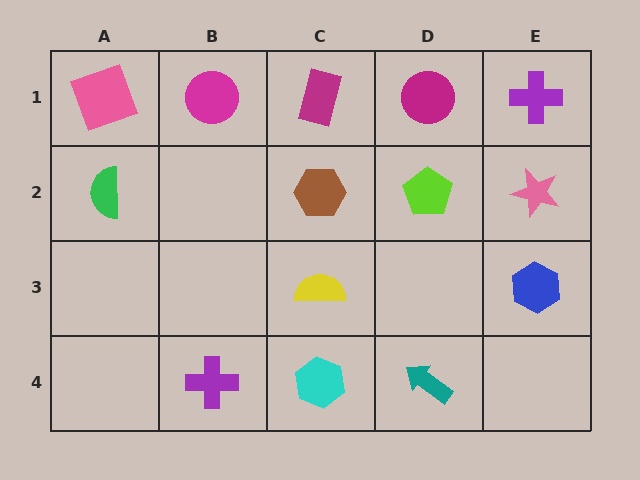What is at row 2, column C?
A brown hexagon.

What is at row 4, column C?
A cyan hexagon.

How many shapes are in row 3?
2 shapes.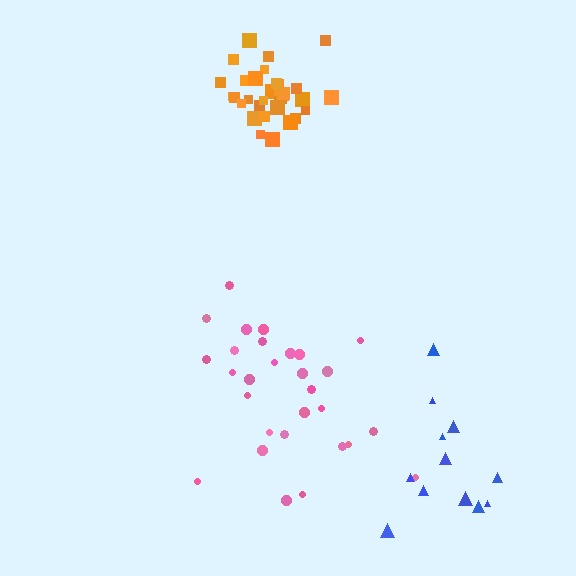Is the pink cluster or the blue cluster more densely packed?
Pink.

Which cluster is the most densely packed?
Orange.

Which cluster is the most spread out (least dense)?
Blue.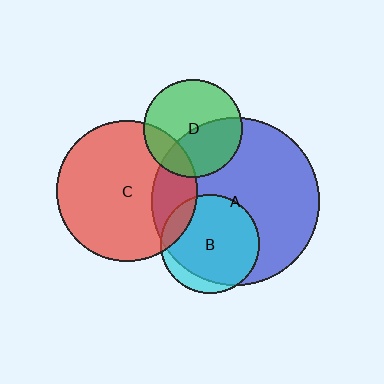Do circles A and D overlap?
Yes.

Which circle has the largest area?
Circle A (blue).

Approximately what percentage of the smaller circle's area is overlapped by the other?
Approximately 45%.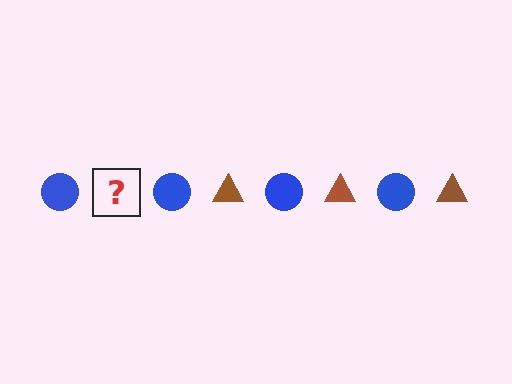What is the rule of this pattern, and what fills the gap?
The rule is that the pattern alternates between blue circle and brown triangle. The gap should be filled with a brown triangle.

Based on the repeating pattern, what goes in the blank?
The blank should be a brown triangle.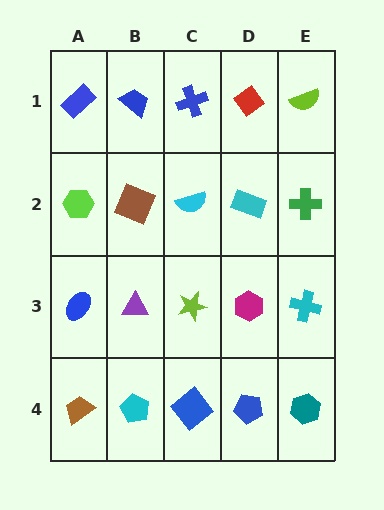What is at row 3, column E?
A cyan cross.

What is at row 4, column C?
A blue diamond.